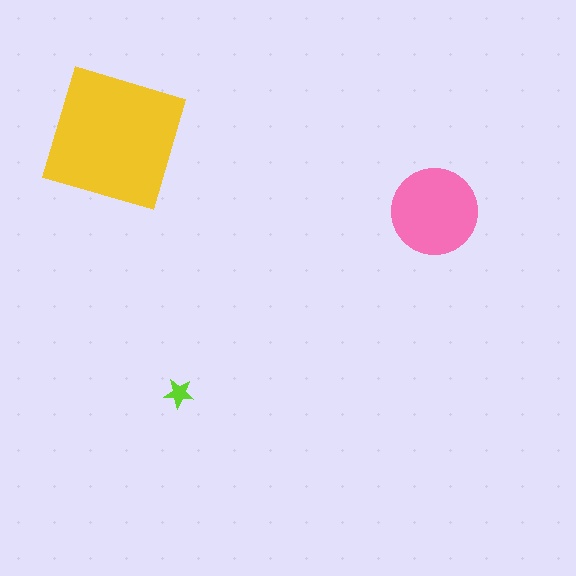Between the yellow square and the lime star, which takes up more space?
The yellow square.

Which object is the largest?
The yellow square.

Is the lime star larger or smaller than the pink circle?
Smaller.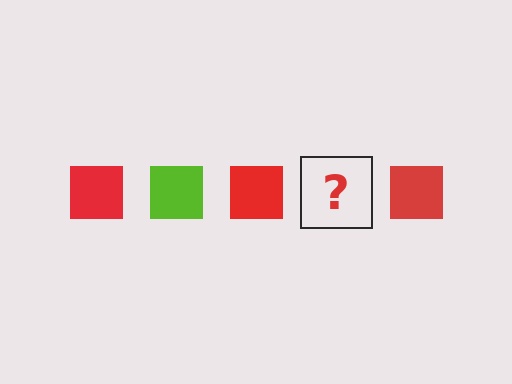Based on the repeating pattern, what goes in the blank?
The blank should be a lime square.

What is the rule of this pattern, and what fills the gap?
The rule is that the pattern cycles through red, lime squares. The gap should be filled with a lime square.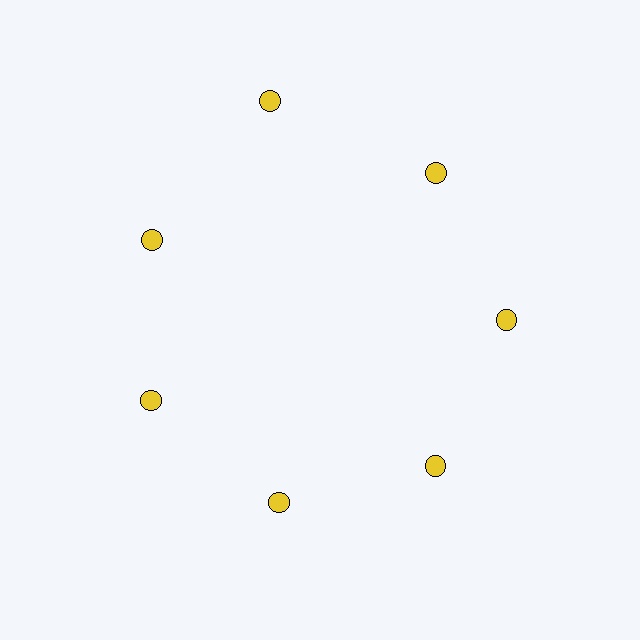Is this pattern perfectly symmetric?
No. The 7 yellow circles are arranged in a ring, but one element near the 12 o'clock position is pushed outward from the center, breaking the 7-fold rotational symmetry.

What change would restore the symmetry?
The symmetry would be restored by moving it inward, back onto the ring so that all 7 circles sit at equal angles and equal distance from the center.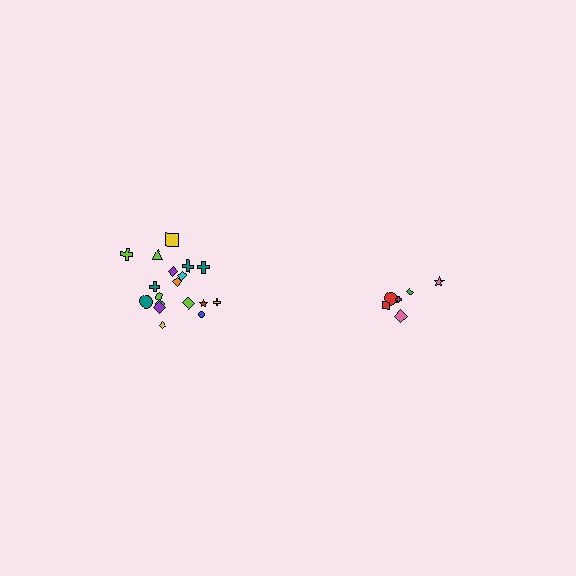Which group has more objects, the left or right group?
The left group.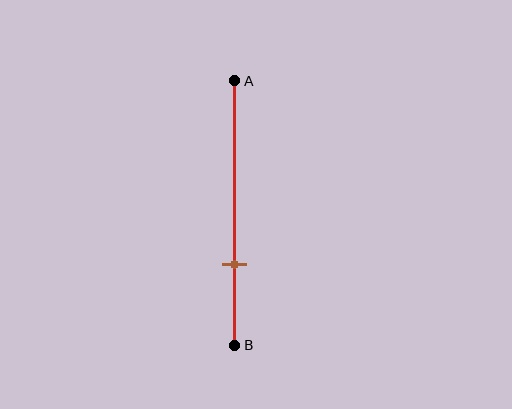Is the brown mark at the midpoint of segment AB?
No, the mark is at about 70% from A, not at the 50% midpoint.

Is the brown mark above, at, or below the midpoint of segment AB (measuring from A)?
The brown mark is below the midpoint of segment AB.